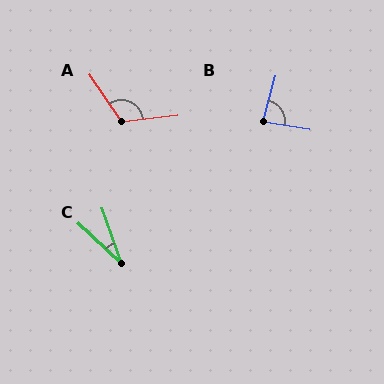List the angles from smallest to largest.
C (28°), B (85°), A (118°).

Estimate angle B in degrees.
Approximately 85 degrees.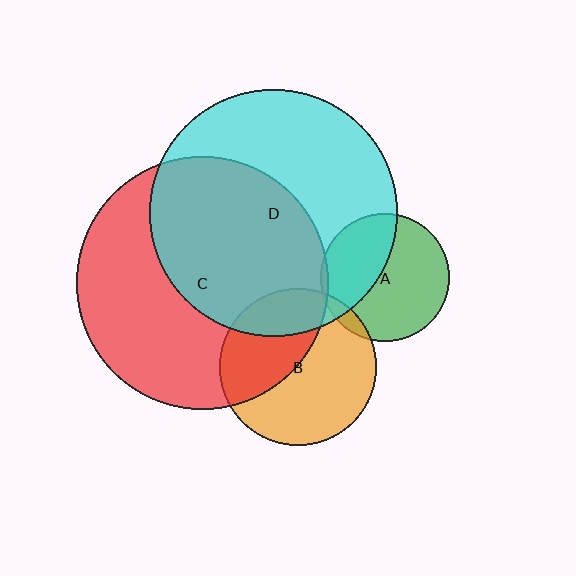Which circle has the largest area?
Circle C (red).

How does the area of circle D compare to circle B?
Approximately 2.5 times.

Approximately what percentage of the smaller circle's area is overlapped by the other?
Approximately 40%.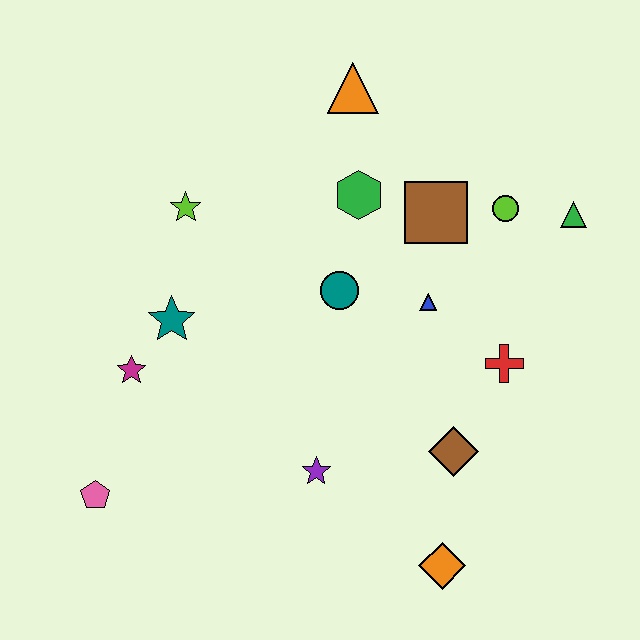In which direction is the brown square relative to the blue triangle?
The brown square is above the blue triangle.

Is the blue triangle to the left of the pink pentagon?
No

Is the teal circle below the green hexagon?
Yes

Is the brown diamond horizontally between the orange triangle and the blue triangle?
No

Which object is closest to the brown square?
The lime circle is closest to the brown square.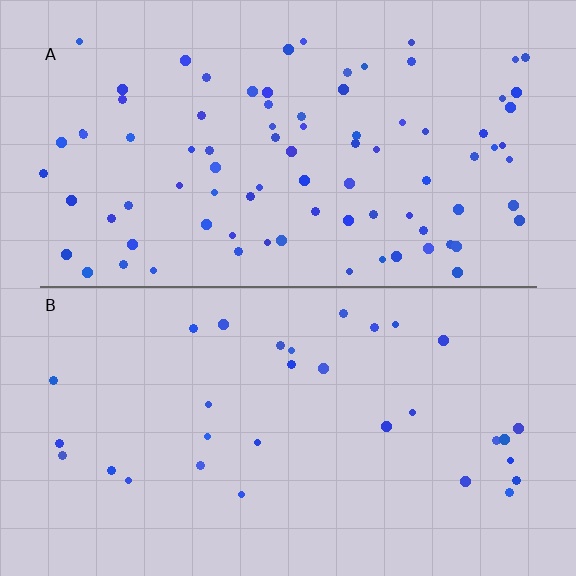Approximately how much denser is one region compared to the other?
Approximately 2.8× — region A over region B.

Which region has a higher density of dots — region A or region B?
A (the top).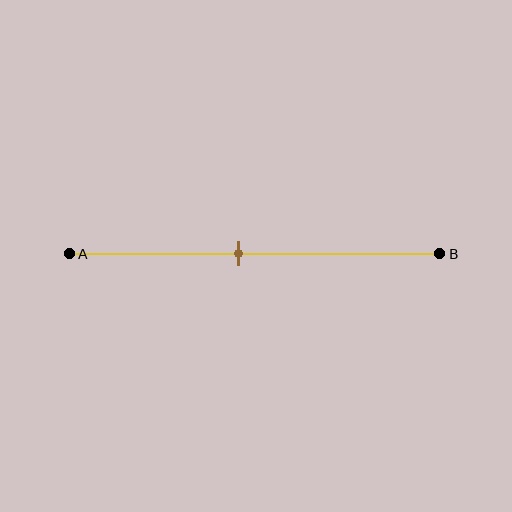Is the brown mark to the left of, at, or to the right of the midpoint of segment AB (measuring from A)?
The brown mark is to the left of the midpoint of segment AB.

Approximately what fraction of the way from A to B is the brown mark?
The brown mark is approximately 45% of the way from A to B.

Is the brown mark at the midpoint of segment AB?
No, the mark is at about 45% from A, not at the 50% midpoint.